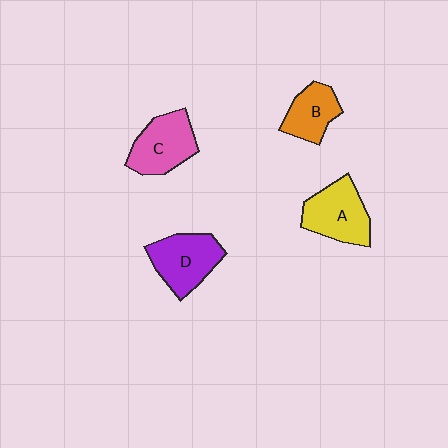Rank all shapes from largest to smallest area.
From largest to smallest: A (yellow), D (purple), C (pink), B (orange).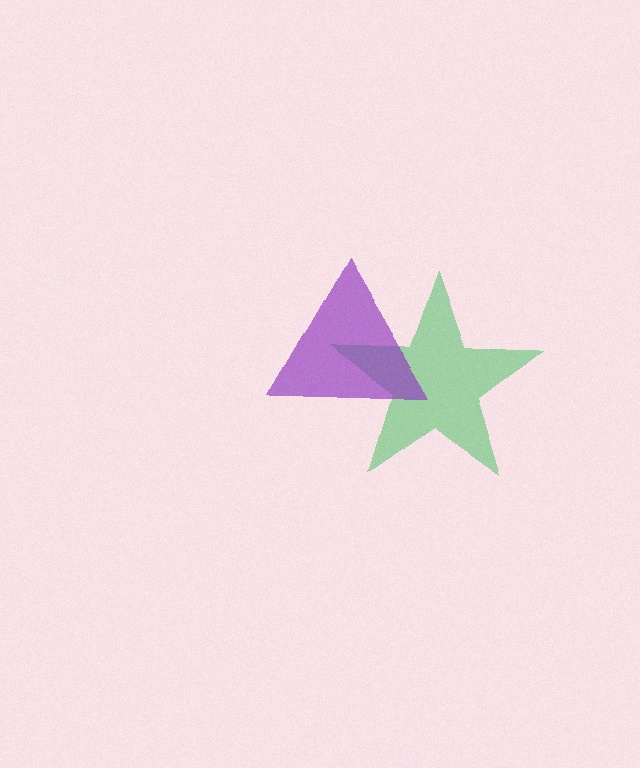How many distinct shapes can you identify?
There are 2 distinct shapes: a green star, a purple triangle.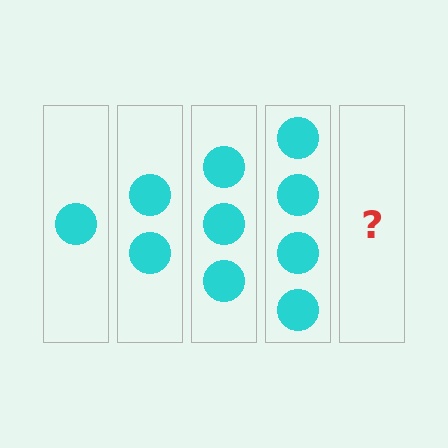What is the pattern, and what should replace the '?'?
The pattern is that each step adds one more circle. The '?' should be 5 circles.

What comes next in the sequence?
The next element should be 5 circles.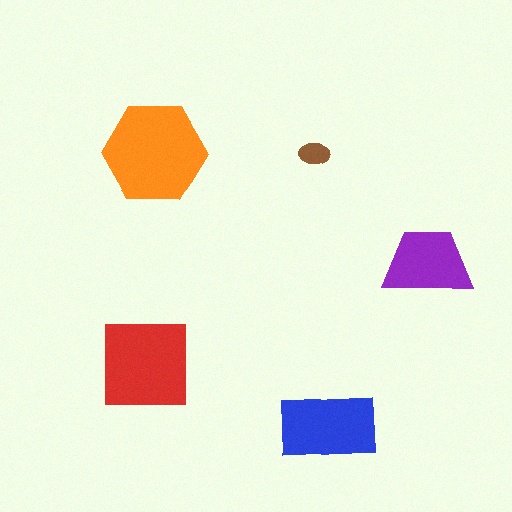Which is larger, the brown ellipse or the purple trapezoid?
The purple trapezoid.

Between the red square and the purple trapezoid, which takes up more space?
The red square.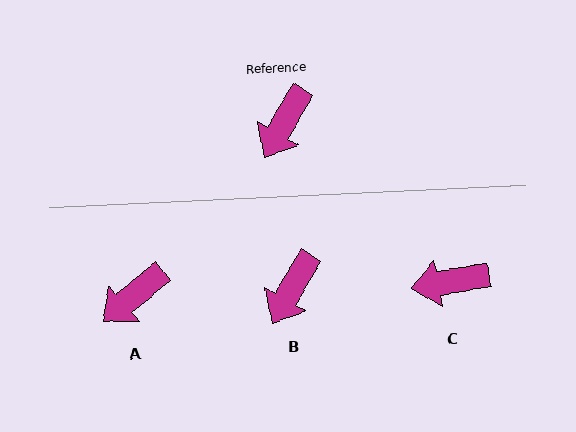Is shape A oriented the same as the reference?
No, it is off by about 20 degrees.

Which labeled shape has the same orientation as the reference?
B.